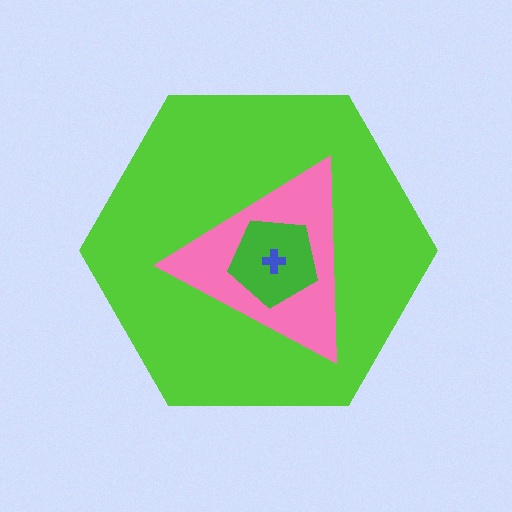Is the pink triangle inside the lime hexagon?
Yes.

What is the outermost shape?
The lime hexagon.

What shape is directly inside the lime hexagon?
The pink triangle.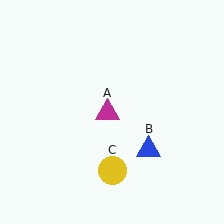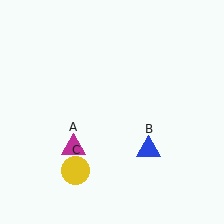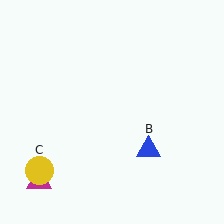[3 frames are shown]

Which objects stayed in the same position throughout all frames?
Blue triangle (object B) remained stationary.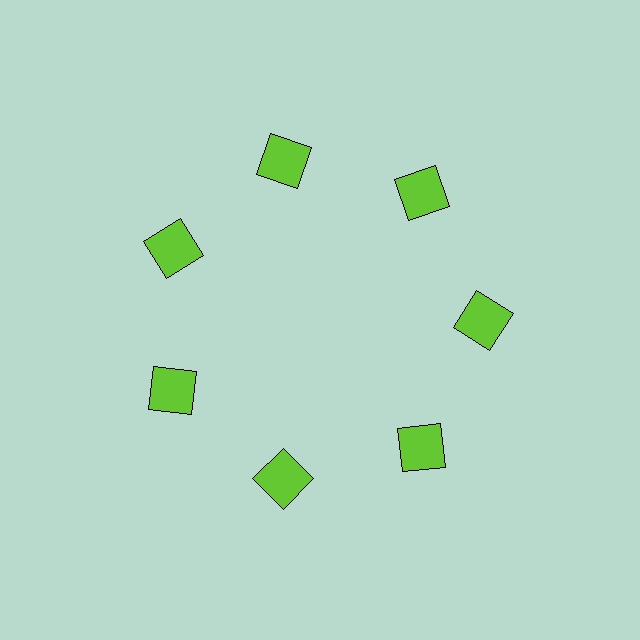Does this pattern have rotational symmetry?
Yes, this pattern has 7-fold rotational symmetry. It looks the same after rotating 51 degrees around the center.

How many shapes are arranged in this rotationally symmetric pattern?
There are 7 shapes, arranged in 7 groups of 1.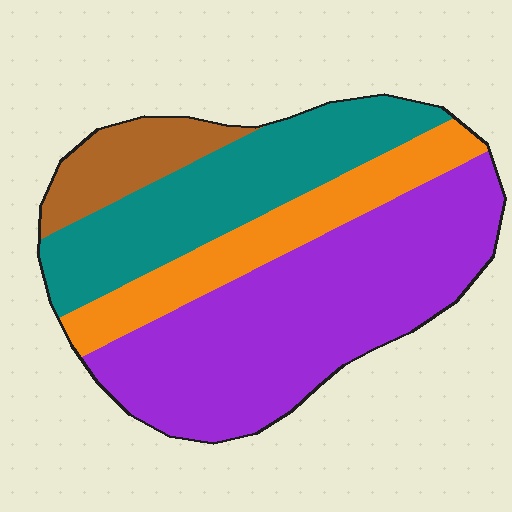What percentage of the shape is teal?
Teal takes up about one quarter (1/4) of the shape.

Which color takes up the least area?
Brown, at roughly 10%.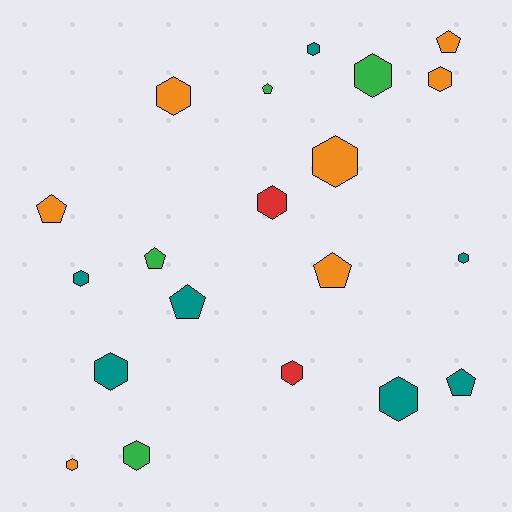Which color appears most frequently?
Orange, with 7 objects.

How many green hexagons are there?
There are 2 green hexagons.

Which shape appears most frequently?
Hexagon, with 13 objects.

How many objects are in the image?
There are 20 objects.